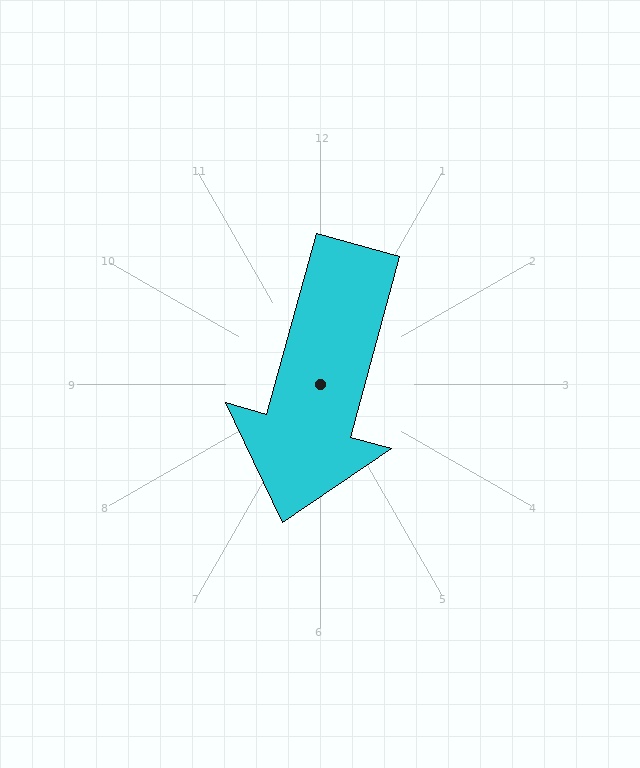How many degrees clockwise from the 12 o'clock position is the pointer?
Approximately 195 degrees.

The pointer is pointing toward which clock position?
Roughly 7 o'clock.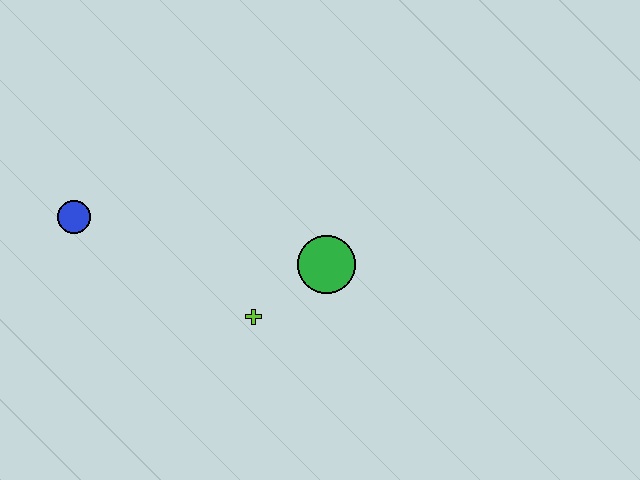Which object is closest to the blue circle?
The lime cross is closest to the blue circle.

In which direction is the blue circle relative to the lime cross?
The blue circle is to the left of the lime cross.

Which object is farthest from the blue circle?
The green circle is farthest from the blue circle.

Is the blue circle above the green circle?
Yes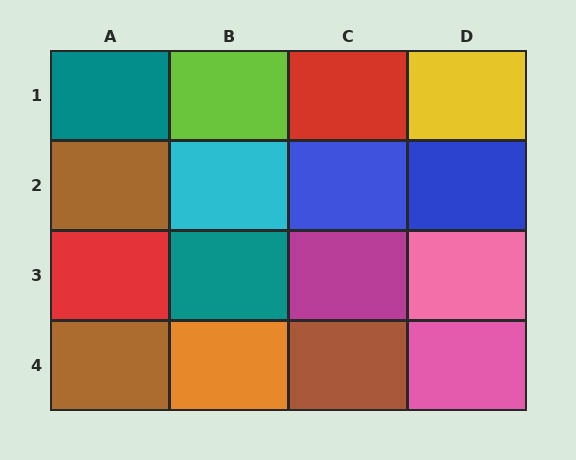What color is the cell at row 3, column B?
Teal.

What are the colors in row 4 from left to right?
Brown, orange, brown, pink.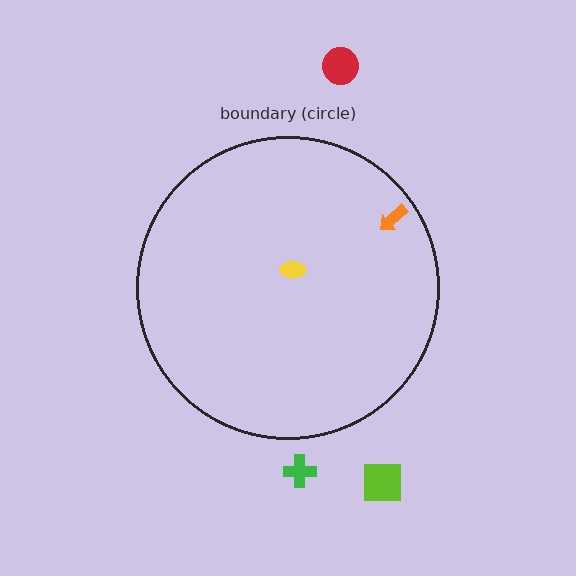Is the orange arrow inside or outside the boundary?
Inside.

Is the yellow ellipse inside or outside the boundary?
Inside.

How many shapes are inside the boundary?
2 inside, 3 outside.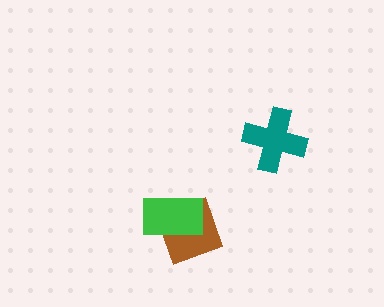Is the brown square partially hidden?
Yes, it is partially covered by another shape.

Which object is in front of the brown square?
The green rectangle is in front of the brown square.